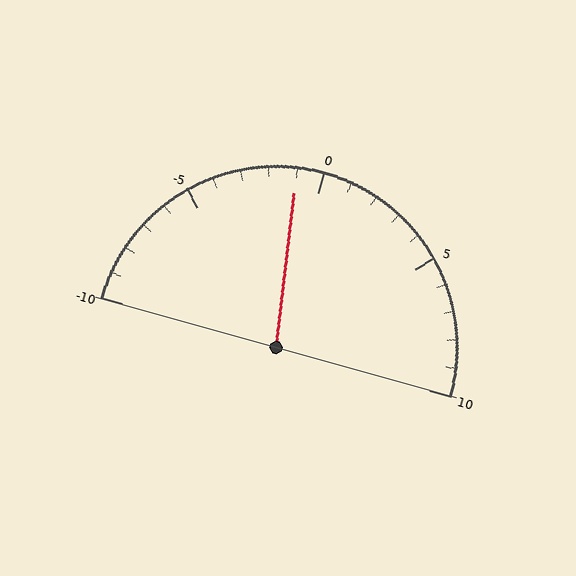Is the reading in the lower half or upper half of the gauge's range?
The reading is in the lower half of the range (-10 to 10).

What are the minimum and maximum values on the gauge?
The gauge ranges from -10 to 10.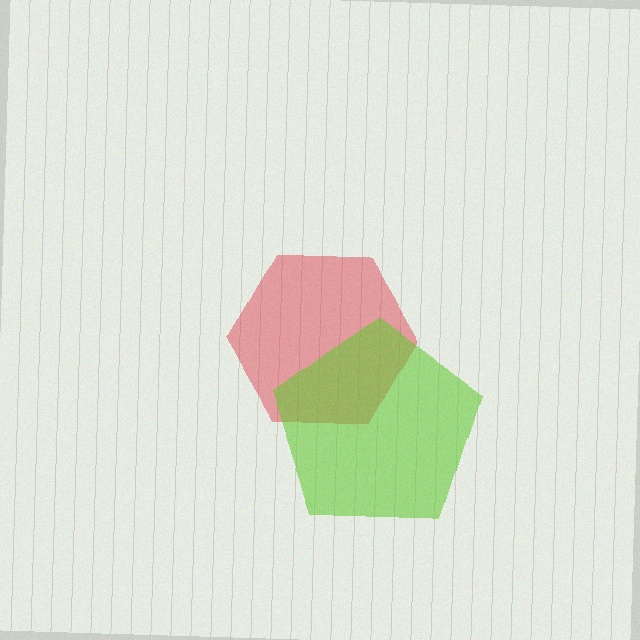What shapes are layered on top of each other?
The layered shapes are: a red hexagon, a lime pentagon.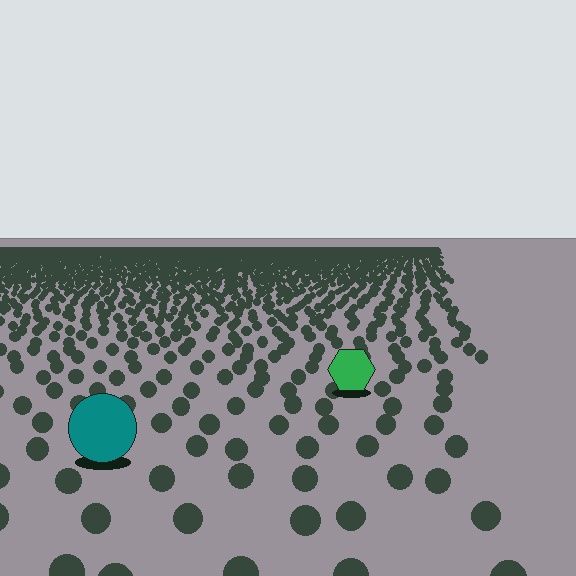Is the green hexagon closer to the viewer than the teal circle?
No. The teal circle is closer — you can tell from the texture gradient: the ground texture is coarser near it.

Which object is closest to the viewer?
The teal circle is closest. The texture marks near it are larger and more spread out.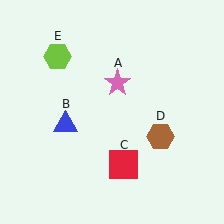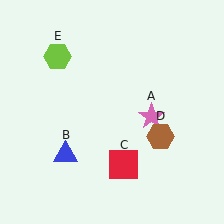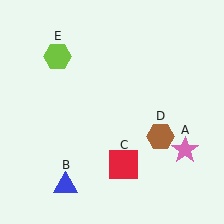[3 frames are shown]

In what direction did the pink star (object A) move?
The pink star (object A) moved down and to the right.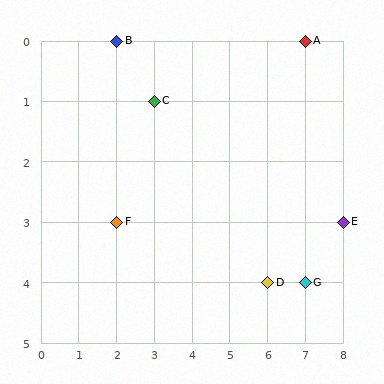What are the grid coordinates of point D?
Point D is at grid coordinates (6, 4).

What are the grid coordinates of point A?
Point A is at grid coordinates (7, 0).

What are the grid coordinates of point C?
Point C is at grid coordinates (3, 1).